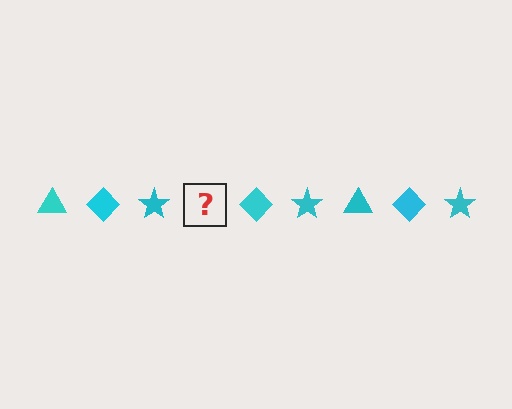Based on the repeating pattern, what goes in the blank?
The blank should be a cyan triangle.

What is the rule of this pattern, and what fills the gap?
The rule is that the pattern cycles through triangle, diamond, star shapes in cyan. The gap should be filled with a cyan triangle.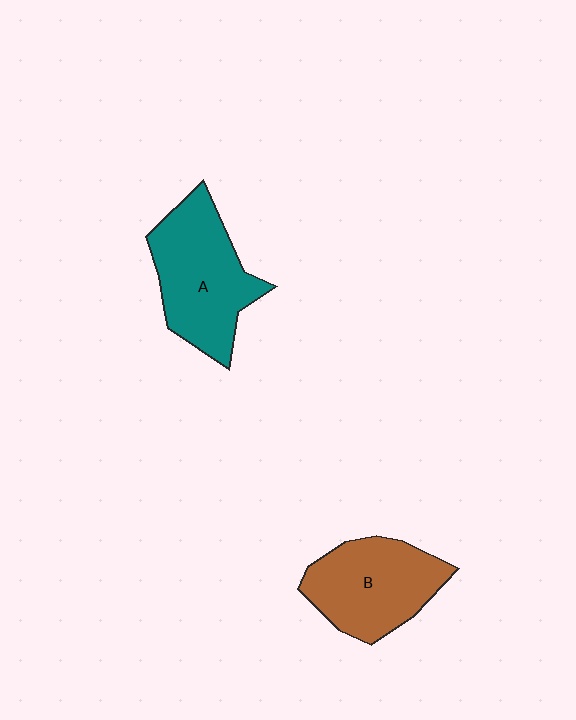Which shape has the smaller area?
Shape B (brown).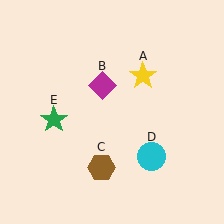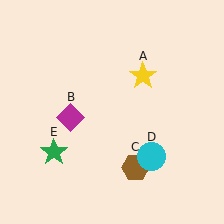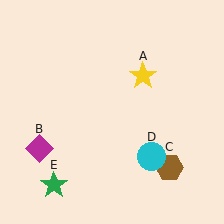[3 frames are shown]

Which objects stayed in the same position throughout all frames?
Yellow star (object A) and cyan circle (object D) remained stationary.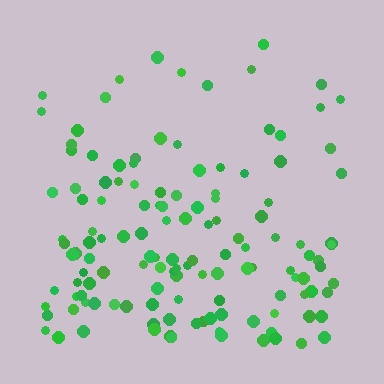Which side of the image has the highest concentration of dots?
The bottom.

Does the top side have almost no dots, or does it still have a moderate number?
Still a moderate number, just noticeably fewer than the bottom.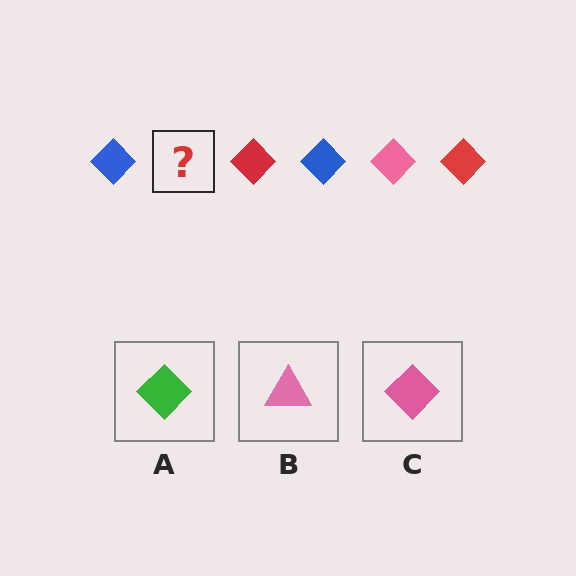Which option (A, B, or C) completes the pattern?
C.